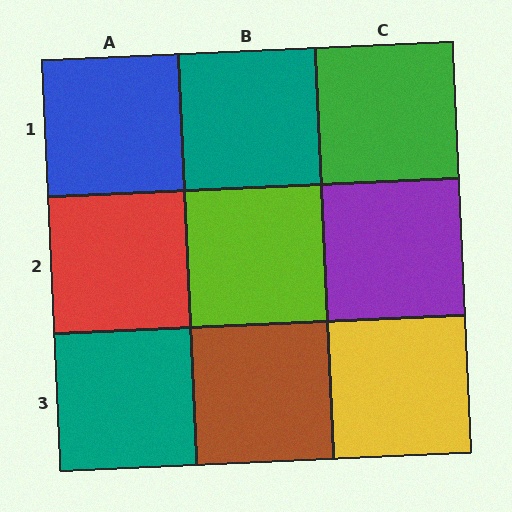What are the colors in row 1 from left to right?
Blue, teal, green.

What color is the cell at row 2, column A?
Red.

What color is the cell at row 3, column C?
Yellow.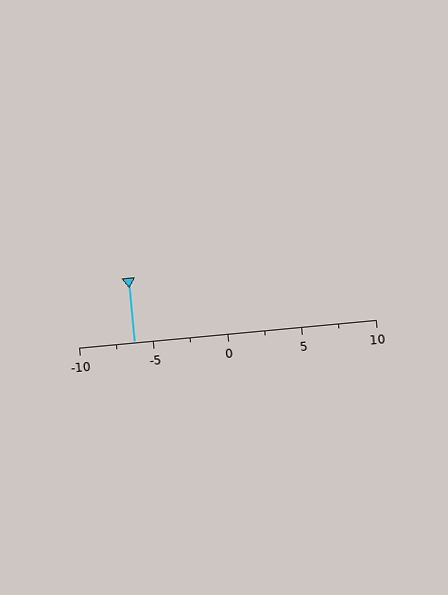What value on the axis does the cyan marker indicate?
The marker indicates approximately -6.2.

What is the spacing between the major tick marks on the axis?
The major ticks are spaced 5 apart.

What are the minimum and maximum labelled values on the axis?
The axis runs from -10 to 10.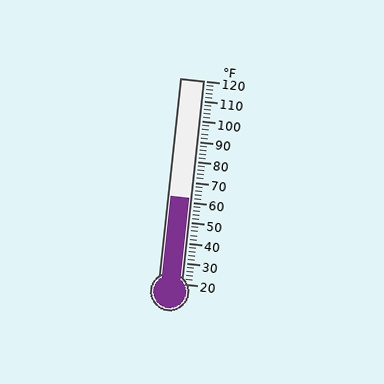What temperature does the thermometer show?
The thermometer shows approximately 62°F.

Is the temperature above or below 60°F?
The temperature is above 60°F.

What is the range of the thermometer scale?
The thermometer scale ranges from 20°F to 120°F.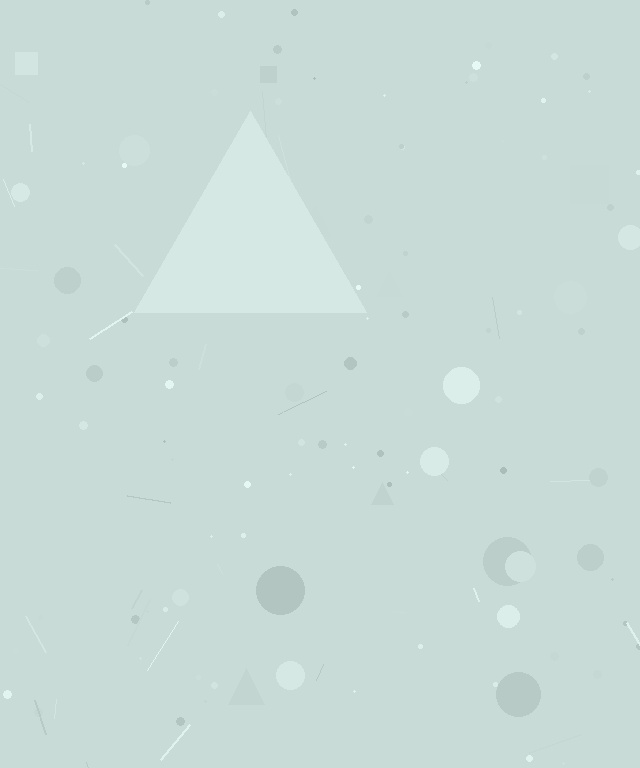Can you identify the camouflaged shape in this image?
The camouflaged shape is a triangle.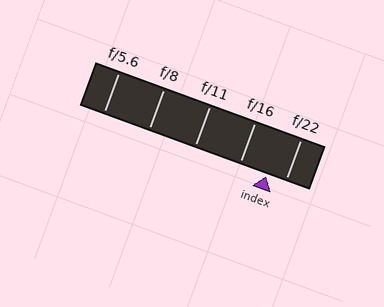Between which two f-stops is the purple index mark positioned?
The index mark is between f/16 and f/22.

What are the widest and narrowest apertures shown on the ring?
The widest aperture shown is f/5.6 and the narrowest is f/22.